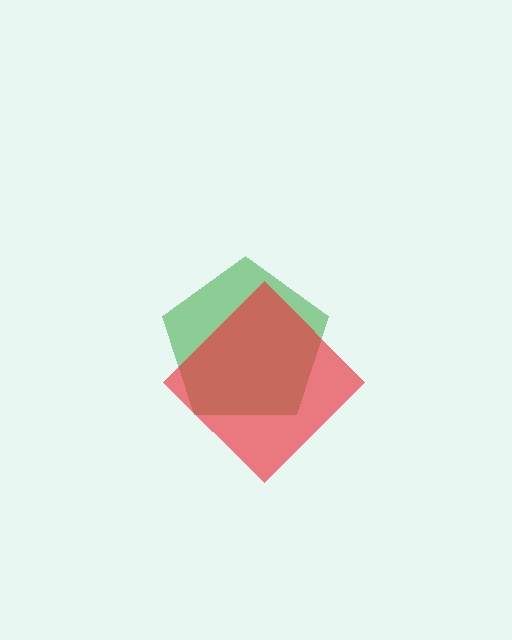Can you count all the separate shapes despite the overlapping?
Yes, there are 2 separate shapes.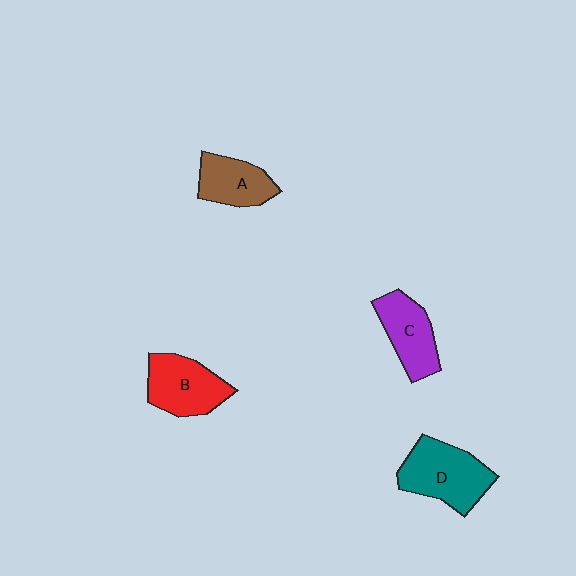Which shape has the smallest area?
Shape A (brown).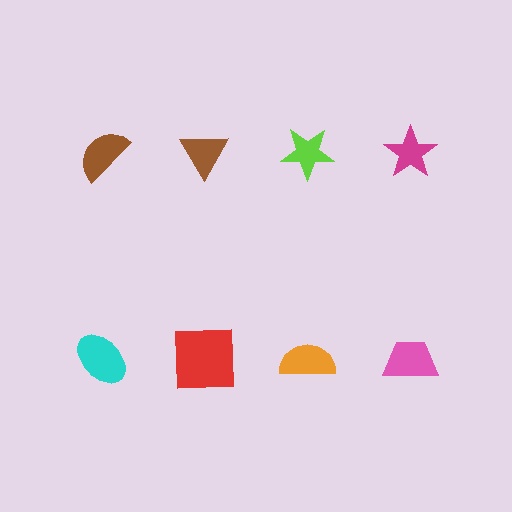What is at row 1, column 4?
A magenta star.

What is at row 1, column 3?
A lime star.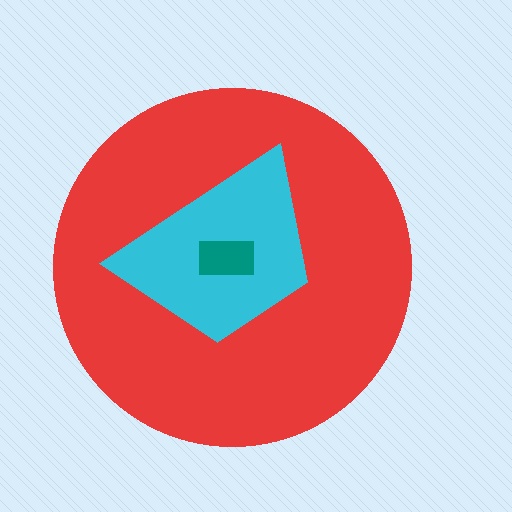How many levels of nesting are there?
3.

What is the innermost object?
The teal rectangle.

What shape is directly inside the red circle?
The cyan trapezoid.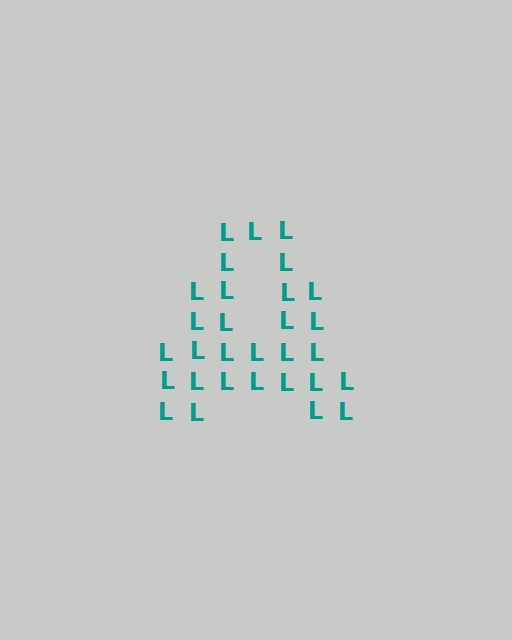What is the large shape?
The large shape is the letter A.